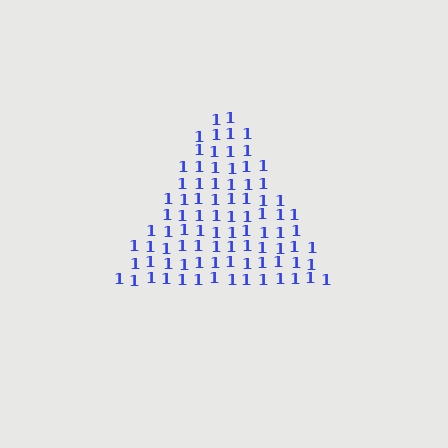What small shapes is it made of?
It is made of small digit 1's.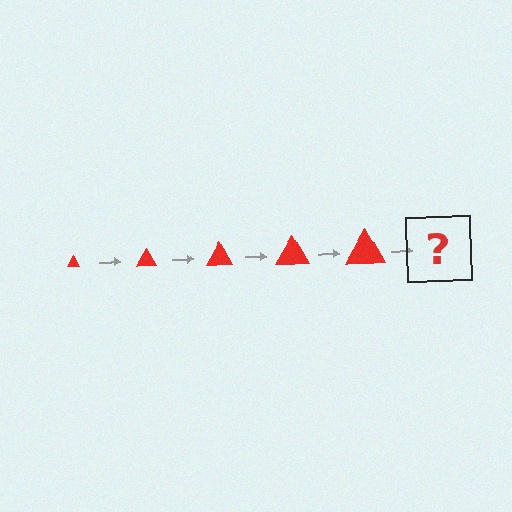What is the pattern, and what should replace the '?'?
The pattern is that the triangle gets progressively larger each step. The '?' should be a red triangle, larger than the previous one.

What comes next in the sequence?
The next element should be a red triangle, larger than the previous one.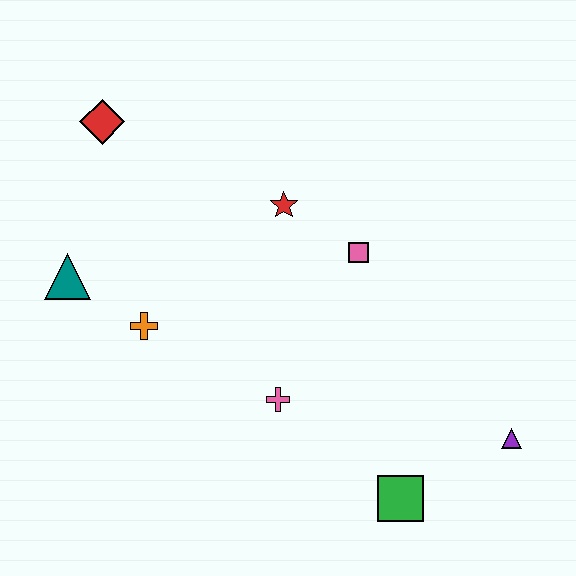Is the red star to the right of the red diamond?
Yes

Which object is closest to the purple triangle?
The green square is closest to the purple triangle.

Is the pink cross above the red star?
No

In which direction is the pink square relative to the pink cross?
The pink square is above the pink cross.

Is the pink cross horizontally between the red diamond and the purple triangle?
Yes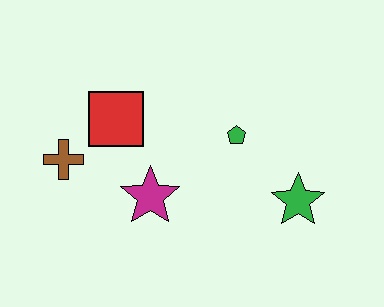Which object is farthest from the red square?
The green star is farthest from the red square.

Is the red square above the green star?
Yes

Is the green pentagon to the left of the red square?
No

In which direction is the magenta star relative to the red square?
The magenta star is below the red square.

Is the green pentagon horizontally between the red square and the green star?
Yes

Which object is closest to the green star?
The green pentagon is closest to the green star.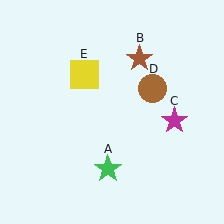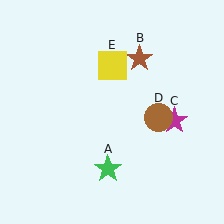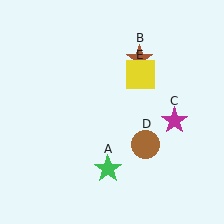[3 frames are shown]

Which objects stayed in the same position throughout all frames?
Green star (object A) and brown star (object B) and magenta star (object C) remained stationary.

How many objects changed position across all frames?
2 objects changed position: brown circle (object D), yellow square (object E).